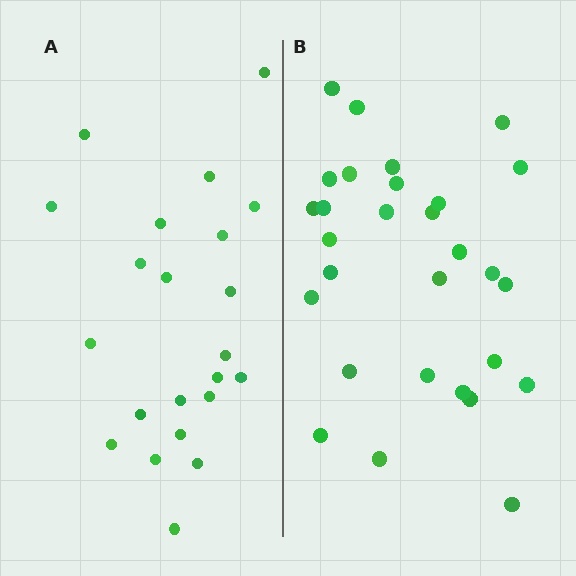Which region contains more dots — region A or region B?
Region B (the right region) has more dots.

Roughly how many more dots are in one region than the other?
Region B has roughly 8 or so more dots than region A.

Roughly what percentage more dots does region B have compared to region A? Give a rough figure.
About 30% more.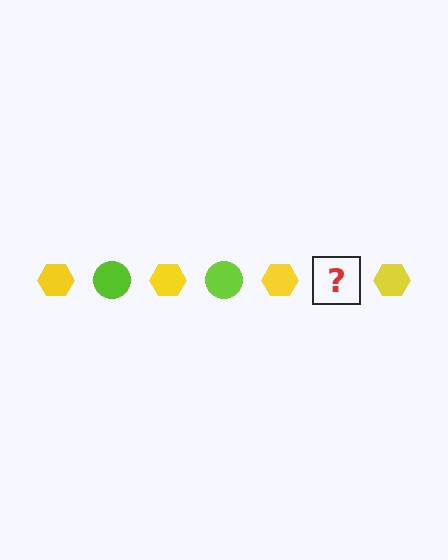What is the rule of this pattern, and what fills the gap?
The rule is that the pattern alternates between yellow hexagon and lime circle. The gap should be filled with a lime circle.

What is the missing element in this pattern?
The missing element is a lime circle.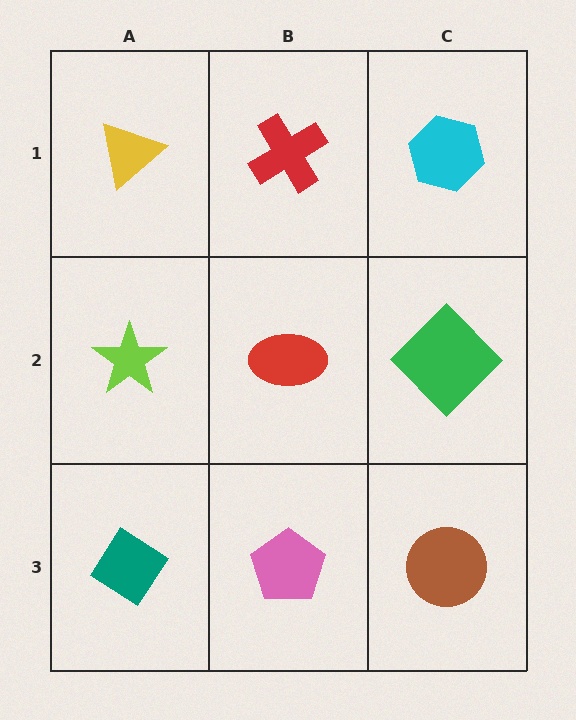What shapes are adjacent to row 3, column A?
A lime star (row 2, column A), a pink pentagon (row 3, column B).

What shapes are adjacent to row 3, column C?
A green diamond (row 2, column C), a pink pentagon (row 3, column B).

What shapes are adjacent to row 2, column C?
A cyan hexagon (row 1, column C), a brown circle (row 3, column C), a red ellipse (row 2, column B).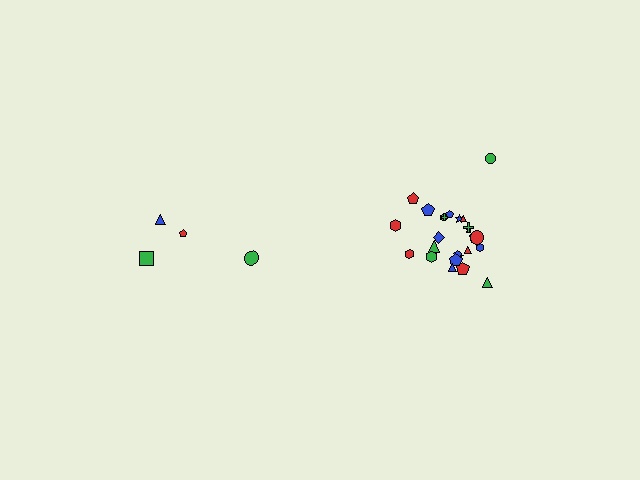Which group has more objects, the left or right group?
The right group.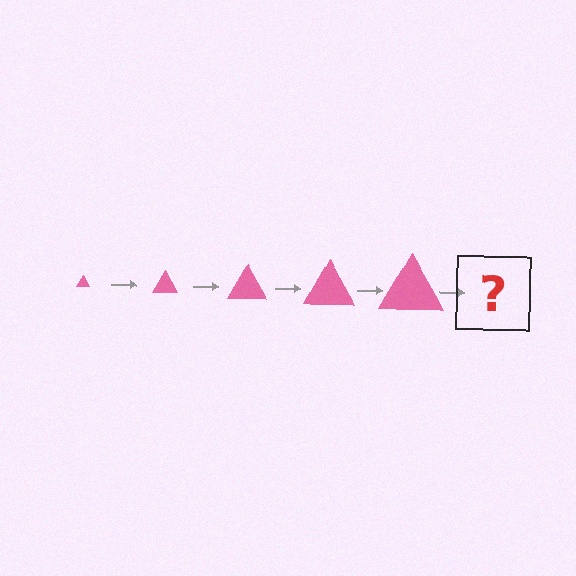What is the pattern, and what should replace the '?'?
The pattern is that the triangle gets progressively larger each step. The '?' should be a pink triangle, larger than the previous one.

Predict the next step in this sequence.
The next step is a pink triangle, larger than the previous one.